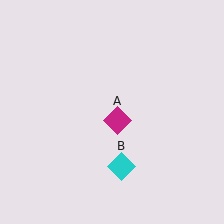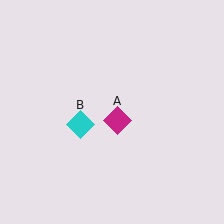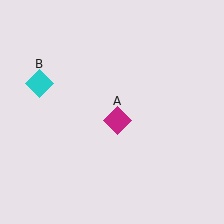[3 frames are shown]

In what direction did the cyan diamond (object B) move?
The cyan diamond (object B) moved up and to the left.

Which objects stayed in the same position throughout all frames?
Magenta diamond (object A) remained stationary.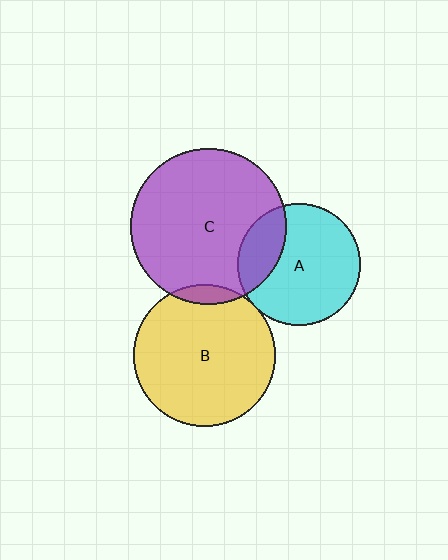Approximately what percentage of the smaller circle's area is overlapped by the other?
Approximately 5%.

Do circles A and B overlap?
Yes.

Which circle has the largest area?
Circle C (purple).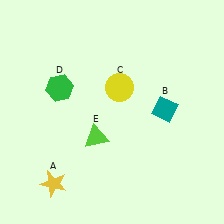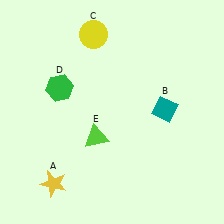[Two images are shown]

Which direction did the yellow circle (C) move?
The yellow circle (C) moved up.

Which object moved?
The yellow circle (C) moved up.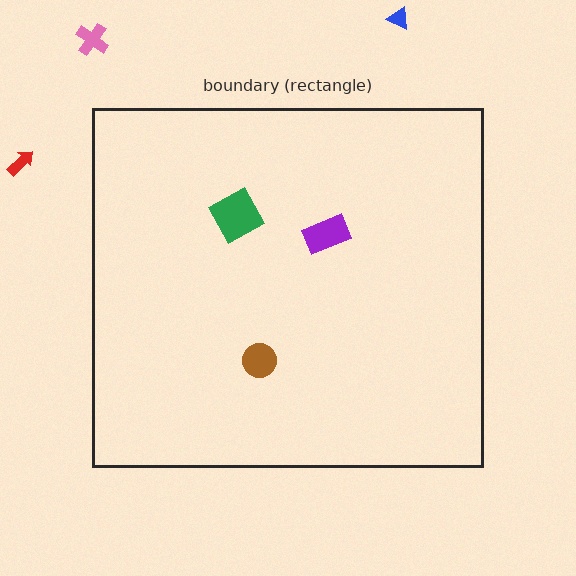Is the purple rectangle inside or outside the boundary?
Inside.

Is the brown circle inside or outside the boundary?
Inside.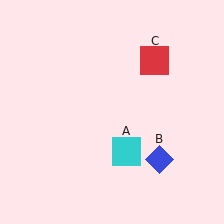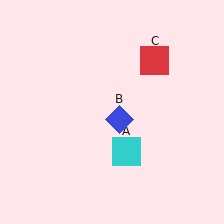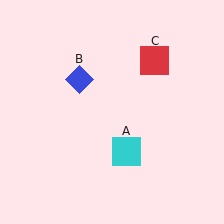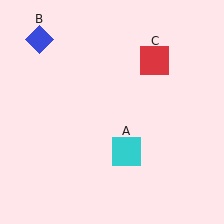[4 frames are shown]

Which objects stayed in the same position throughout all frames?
Cyan square (object A) and red square (object C) remained stationary.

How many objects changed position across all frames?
1 object changed position: blue diamond (object B).